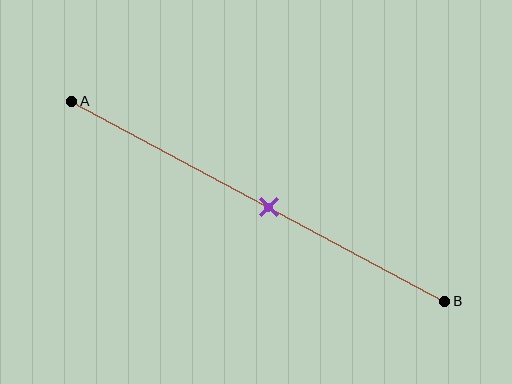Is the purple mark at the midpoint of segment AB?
Yes, the mark is approximately at the midpoint.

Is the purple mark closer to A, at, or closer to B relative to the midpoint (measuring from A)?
The purple mark is approximately at the midpoint of segment AB.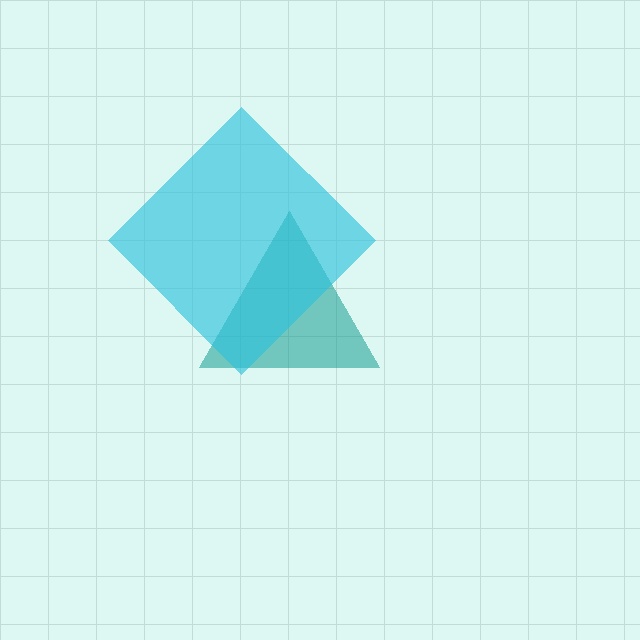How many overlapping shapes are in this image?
There are 2 overlapping shapes in the image.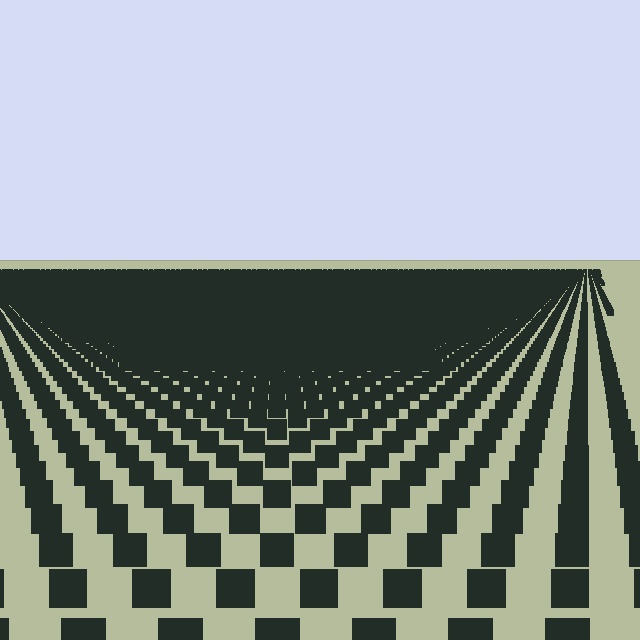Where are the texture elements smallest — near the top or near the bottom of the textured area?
Near the top.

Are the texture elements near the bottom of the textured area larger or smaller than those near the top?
Larger. Near the bottom, elements are closer to the viewer and appear at a bigger on-screen size.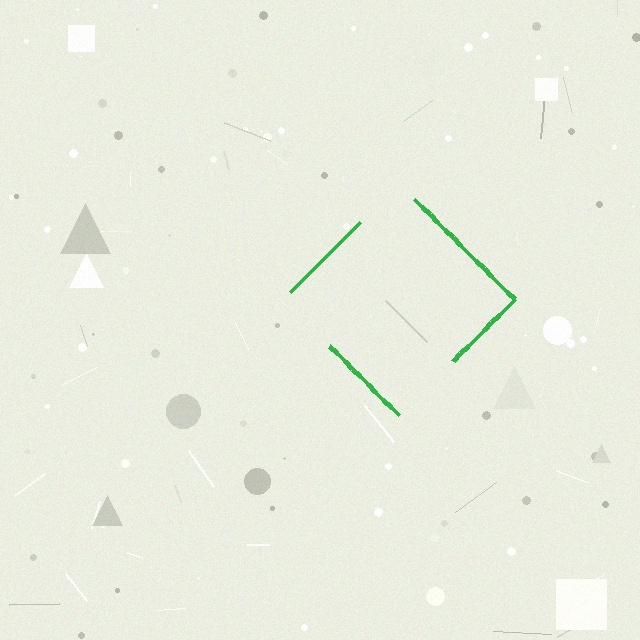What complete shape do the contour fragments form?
The contour fragments form a diamond.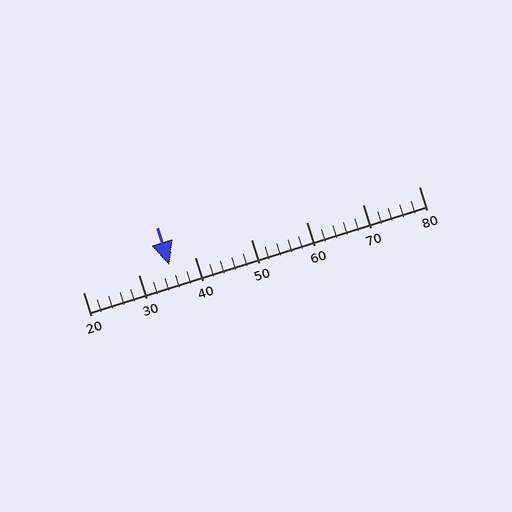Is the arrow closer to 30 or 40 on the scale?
The arrow is closer to 40.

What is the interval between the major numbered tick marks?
The major tick marks are spaced 10 units apart.